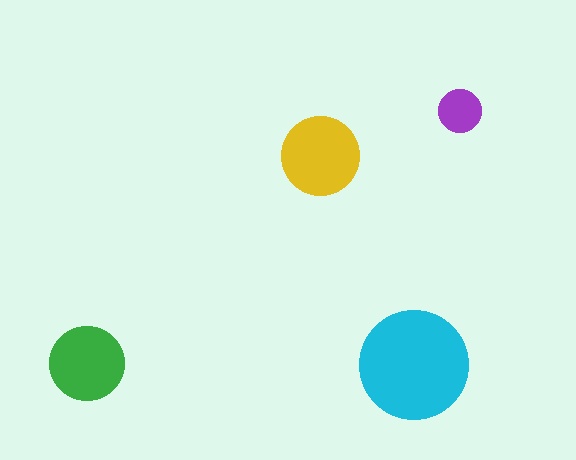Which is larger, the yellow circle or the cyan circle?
The cyan one.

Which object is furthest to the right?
The purple circle is rightmost.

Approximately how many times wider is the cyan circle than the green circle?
About 1.5 times wider.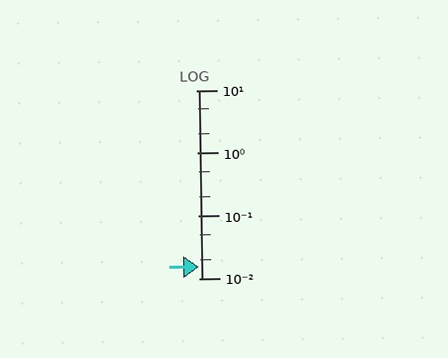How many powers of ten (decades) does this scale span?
The scale spans 3 decades, from 0.01 to 10.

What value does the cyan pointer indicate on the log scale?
The pointer indicates approximately 0.015.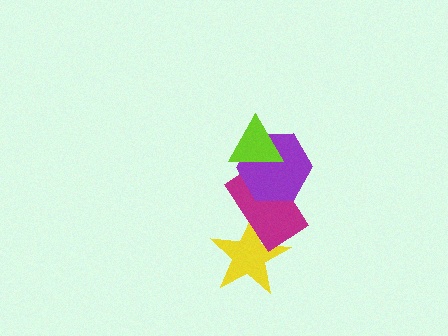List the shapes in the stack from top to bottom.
From top to bottom: the lime triangle, the purple hexagon, the magenta rectangle, the yellow star.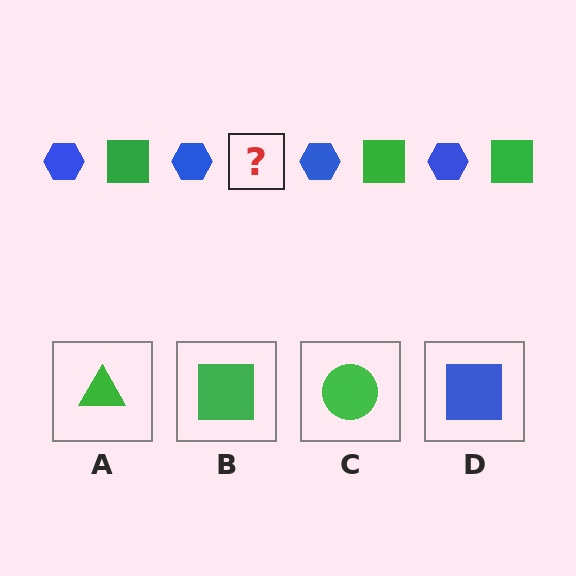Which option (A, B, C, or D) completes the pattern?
B.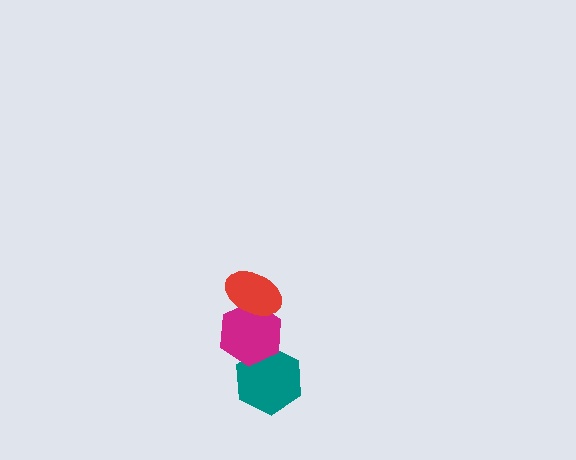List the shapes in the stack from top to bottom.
From top to bottom: the red ellipse, the magenta hexagon, the teal hexagon.